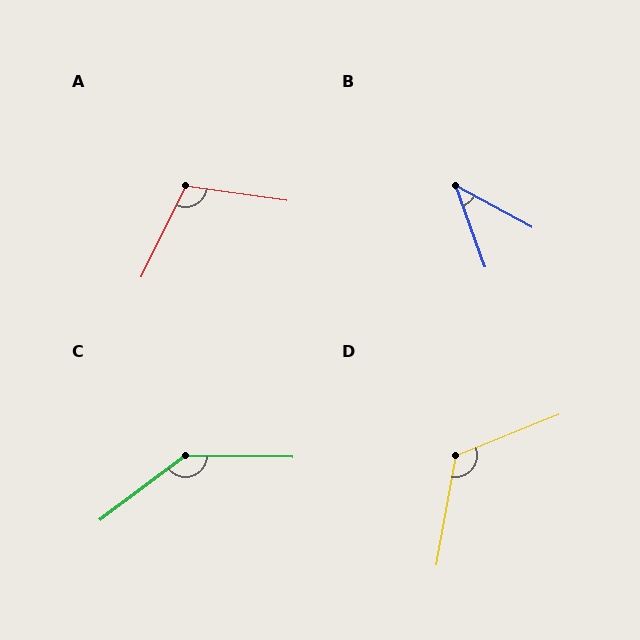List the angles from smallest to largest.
B (42°), A (108°), D (122°), C (142°).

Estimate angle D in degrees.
Approximately 122 degrees.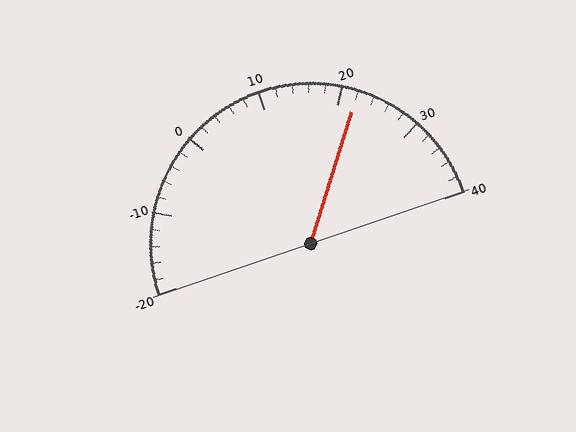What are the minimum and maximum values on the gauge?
The gauge ranges from -20 to 40.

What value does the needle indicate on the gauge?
The needle indicates approximately 22.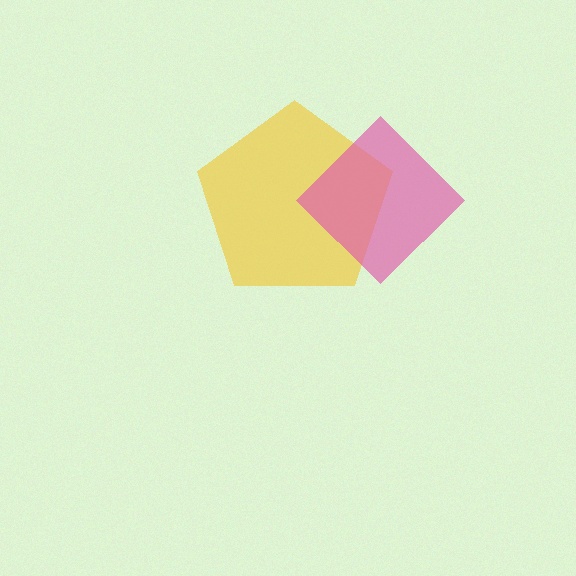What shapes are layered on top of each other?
The layered shapes are: a yellow pentagon, a pink diamond.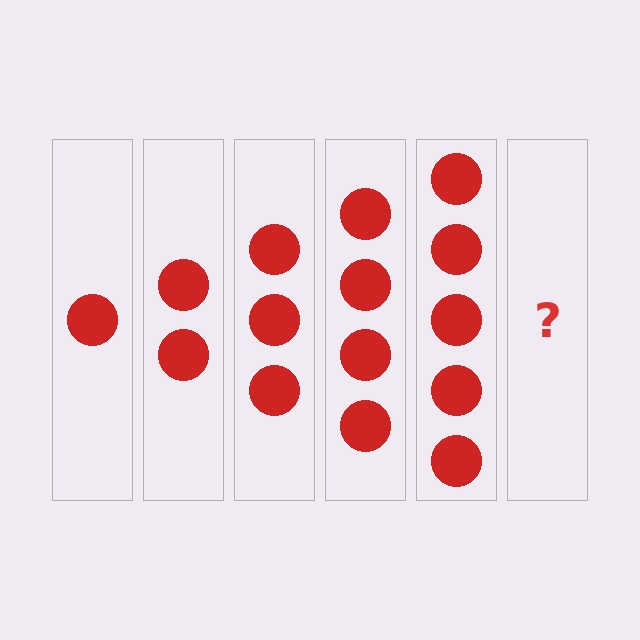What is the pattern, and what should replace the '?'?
The pattern is that each step adds one more circle. The '?' should be 6 circles.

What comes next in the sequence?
The next element should be 6 circles.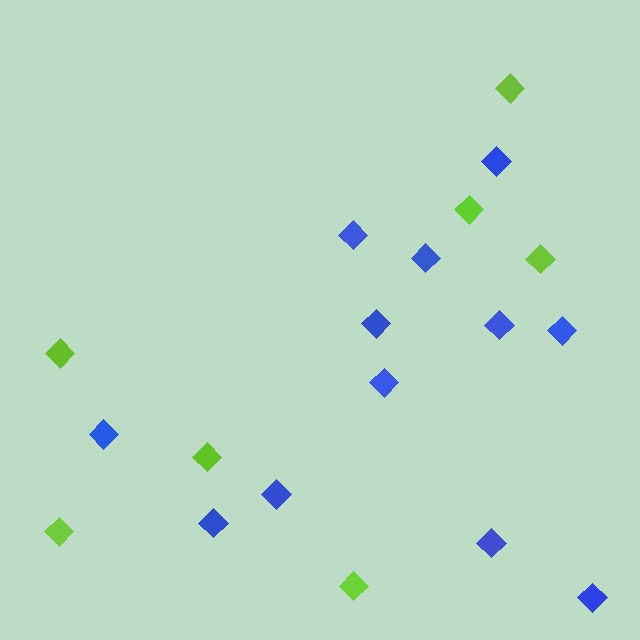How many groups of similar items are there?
There are 2 groups: one group of blue diamonds (12) and one group of lime diamonds (7).